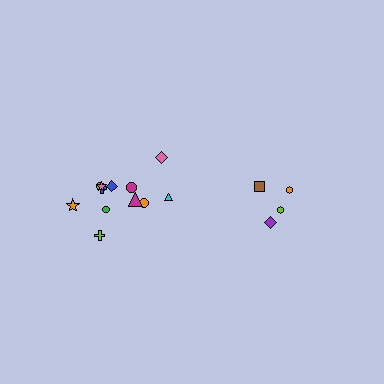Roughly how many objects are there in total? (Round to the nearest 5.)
Roughly 15 objects in total.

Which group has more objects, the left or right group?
The left group.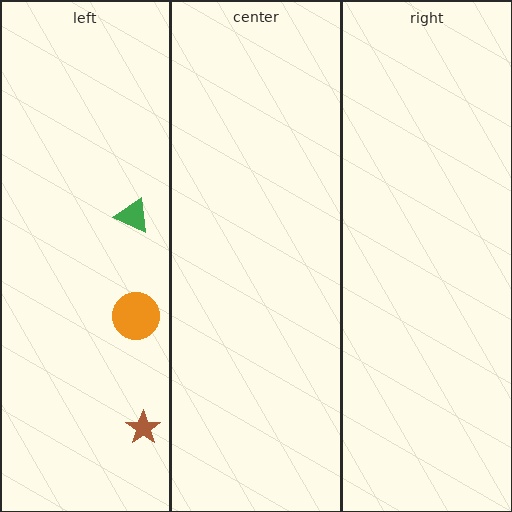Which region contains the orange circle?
The left region.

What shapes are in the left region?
The green triangle, the brown star, the orange circle.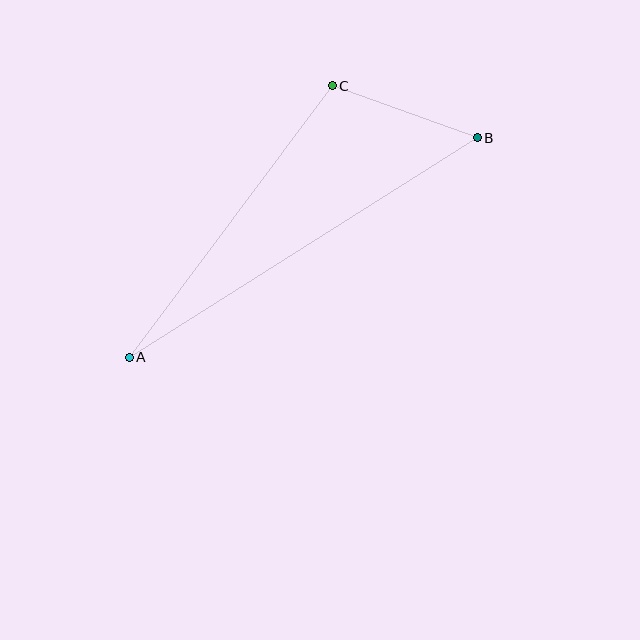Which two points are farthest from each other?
Points A and B are farthest from each other.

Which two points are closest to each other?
Points B and C are closest to each other.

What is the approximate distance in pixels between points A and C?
The distance between A and C is approximately 339 pixels.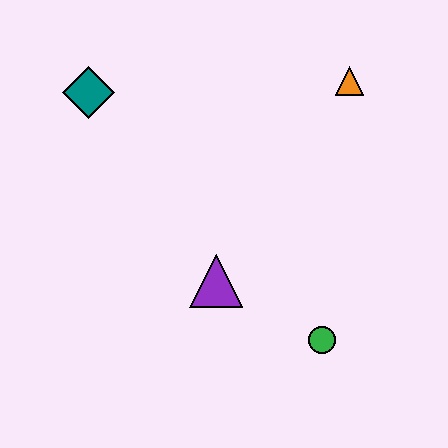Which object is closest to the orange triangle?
The purple triangle is closest to the orange triangle.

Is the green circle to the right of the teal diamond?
Yes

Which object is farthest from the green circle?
The teal diamond is farthest from the green circle.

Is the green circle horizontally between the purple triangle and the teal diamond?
No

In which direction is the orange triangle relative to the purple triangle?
The orange triangle is above the purple triangle.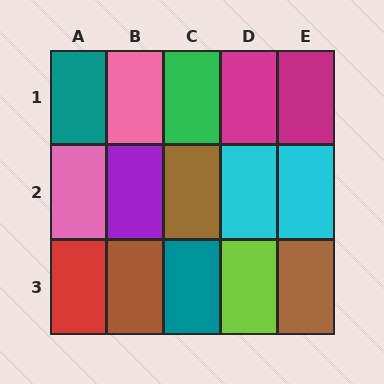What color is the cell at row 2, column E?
Cyan.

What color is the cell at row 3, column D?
Lime.